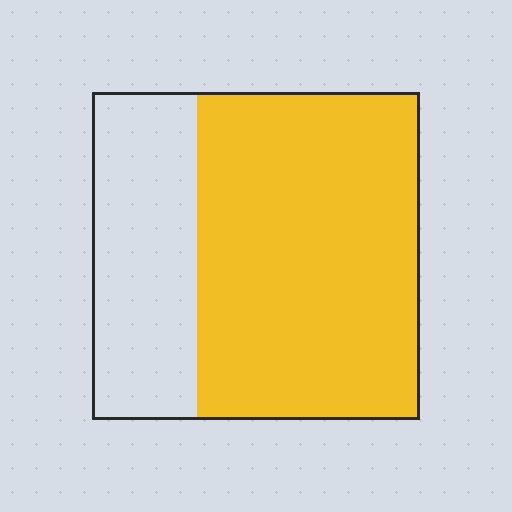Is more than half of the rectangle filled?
Yes.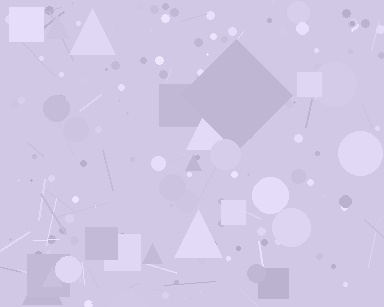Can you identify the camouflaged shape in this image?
The camouflaged shape is a diamond.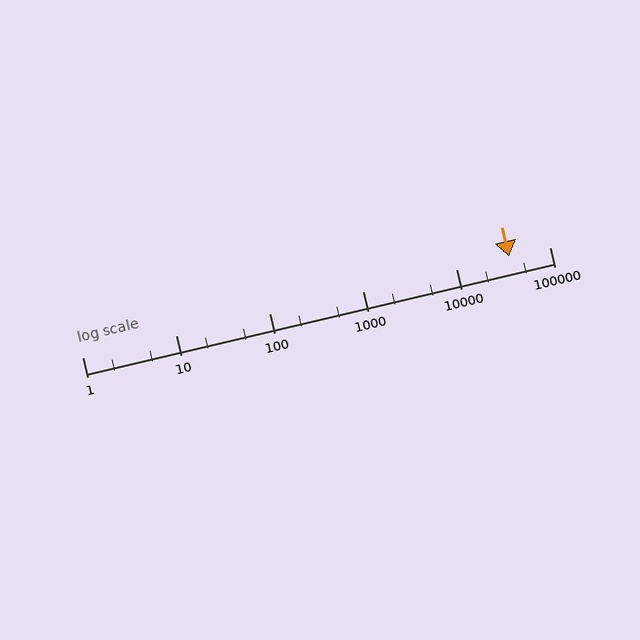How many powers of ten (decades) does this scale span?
The scale spans 5 decades, from 1 to 100000.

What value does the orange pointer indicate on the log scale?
The pointer indicates approximately 37000.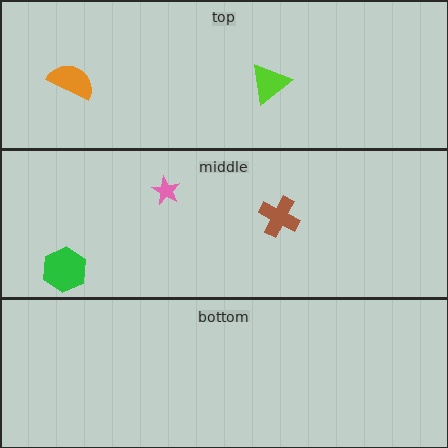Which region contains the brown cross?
The middle region.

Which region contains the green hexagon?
The middle region.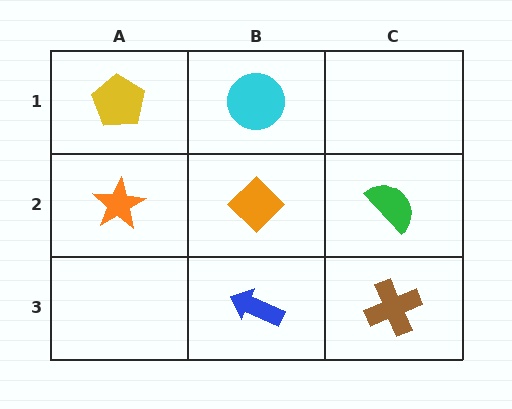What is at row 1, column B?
A cyan circle.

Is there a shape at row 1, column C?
No, that cell is empty.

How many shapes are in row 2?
3 shapes.